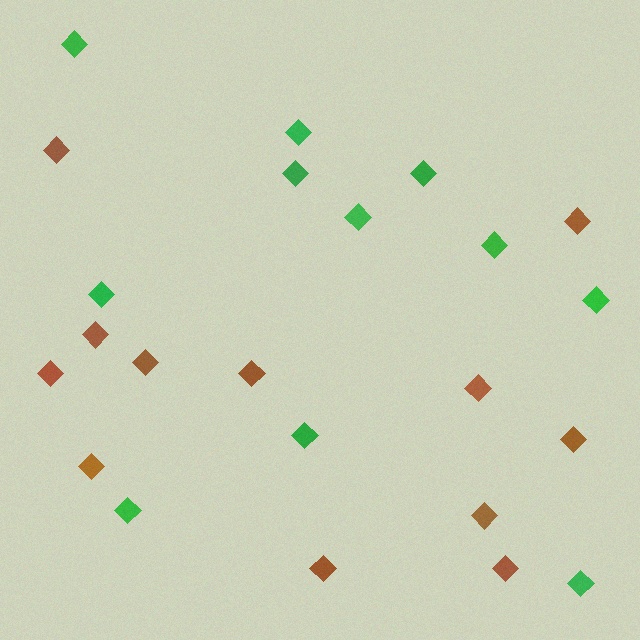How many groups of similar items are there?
There are 2 groups: one group of brown diamonds (12) and one group of green diamonds (11).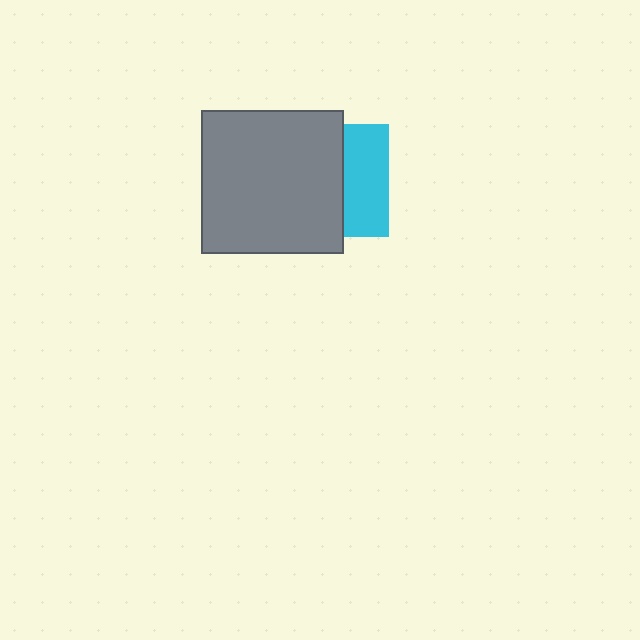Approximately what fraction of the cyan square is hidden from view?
Roughly 60% of the cyan square is hidden behind the gray square.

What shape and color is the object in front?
The object in front is a gray square.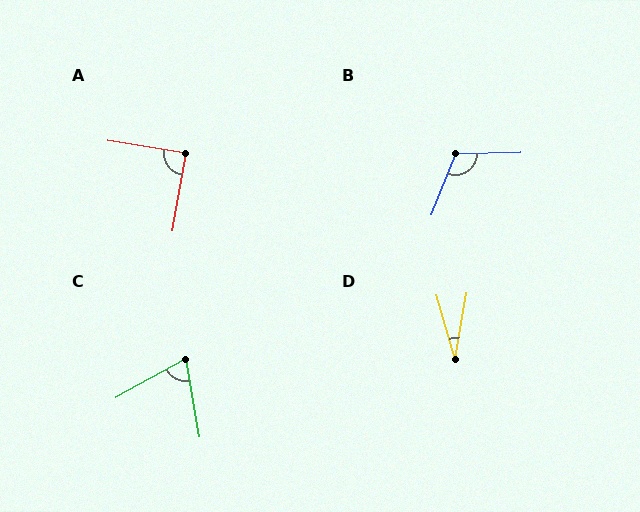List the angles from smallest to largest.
D (26°), C (71°), A (90°), B (113°).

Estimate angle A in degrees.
Approximately 90 degrees.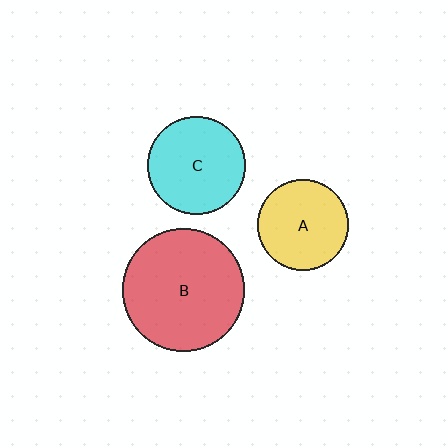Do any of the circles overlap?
No, none of the circles overlap.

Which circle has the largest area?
Circle B (red).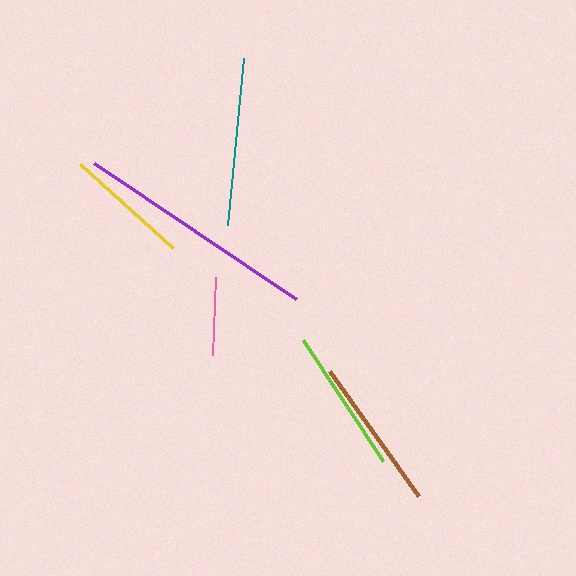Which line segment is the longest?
The purple line is the longest at approximately 244 pixels.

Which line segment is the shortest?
The pink line is the shortest at approximately 78 pixels.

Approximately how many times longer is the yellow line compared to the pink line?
The yellow line is approximately 1.6 times the length of the pink line.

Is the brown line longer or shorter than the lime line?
The brown line is longer than the lime line.